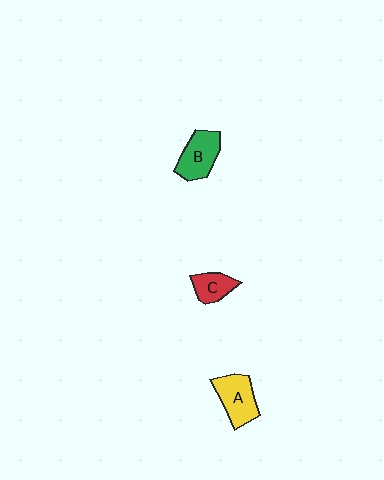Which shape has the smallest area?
Shape C (red).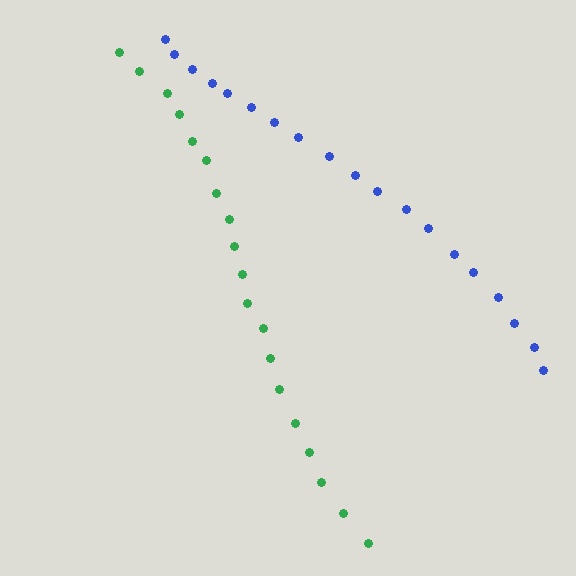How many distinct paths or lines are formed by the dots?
There are 2 distinct paths.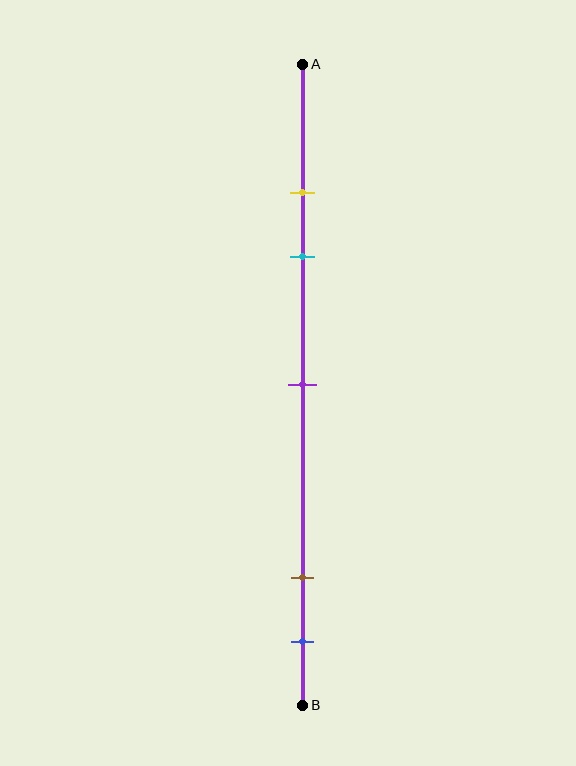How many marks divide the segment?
There are 5 marks dividing the segment.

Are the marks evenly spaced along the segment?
No, the marks are not evenly spaced.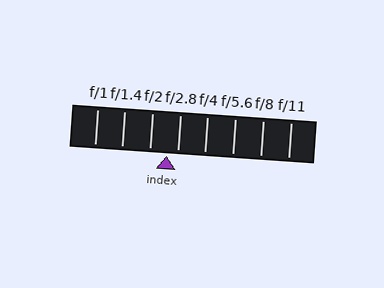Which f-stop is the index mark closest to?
The index mark is closest to f/2.8.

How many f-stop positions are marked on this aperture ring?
There are 8 f-stop positions marked.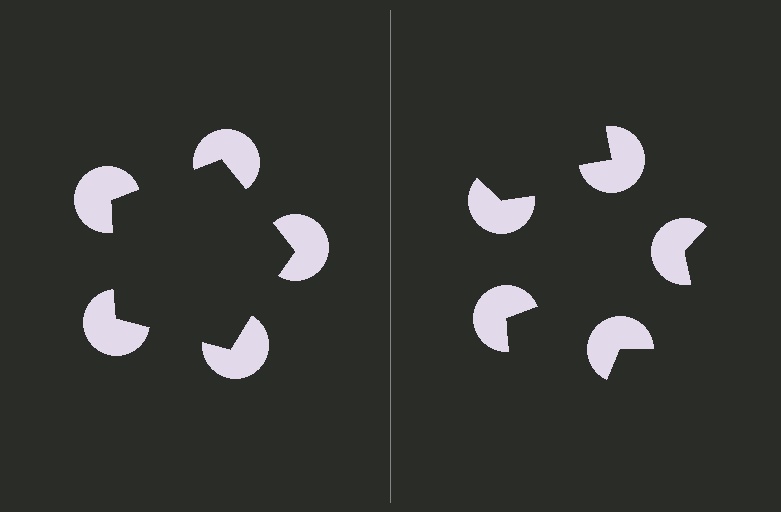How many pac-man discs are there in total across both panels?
10 — 5 on each side.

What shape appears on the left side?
An illusory pentagon.